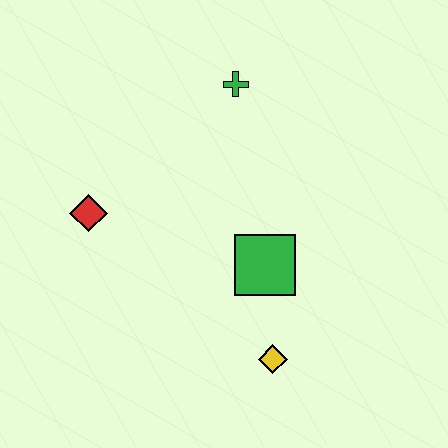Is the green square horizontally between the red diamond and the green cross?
No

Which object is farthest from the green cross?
The yellow diamond is farthest from the green cross.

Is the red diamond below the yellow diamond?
No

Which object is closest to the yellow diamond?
The green square is closest to the yellow diamond.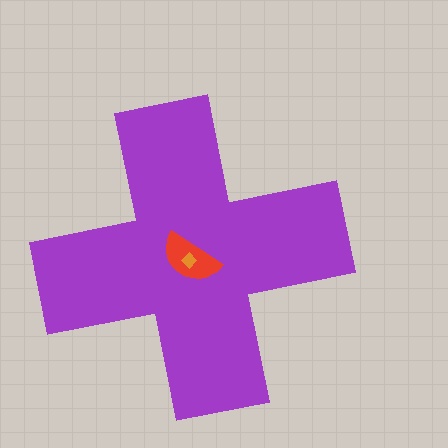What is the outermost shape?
The purple cross.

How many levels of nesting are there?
3.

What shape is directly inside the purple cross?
The red semicircle.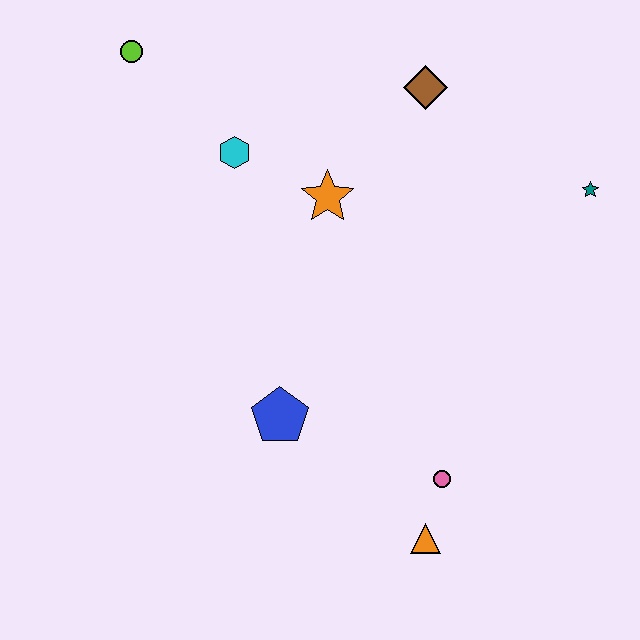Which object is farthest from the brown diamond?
The orange triangle is farthest from the brown diamond.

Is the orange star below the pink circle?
No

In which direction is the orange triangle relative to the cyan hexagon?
The orange triangle is below the cyan hexagon.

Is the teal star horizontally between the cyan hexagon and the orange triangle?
No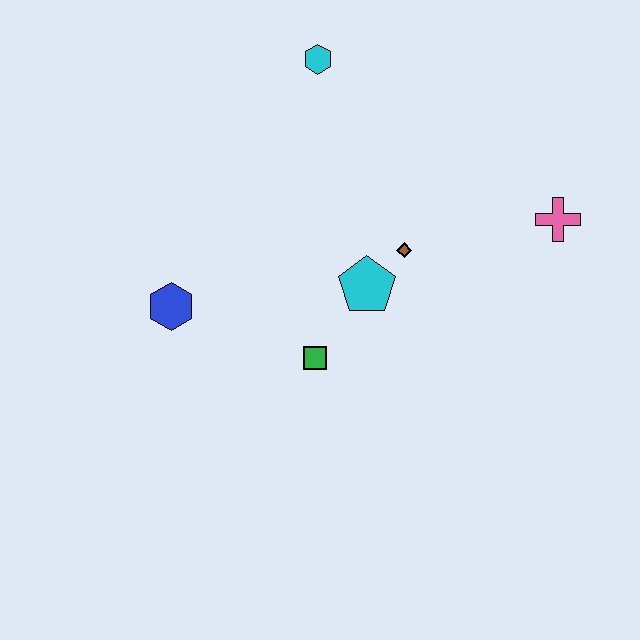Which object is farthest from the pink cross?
The blue hexagon is farthest from the pink cross.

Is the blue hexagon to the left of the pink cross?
Yes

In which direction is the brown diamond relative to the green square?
The brown diamond is above the green square.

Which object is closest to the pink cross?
The brown diamond is closest to the pink cross.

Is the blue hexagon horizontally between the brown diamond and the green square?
No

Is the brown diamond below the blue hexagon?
No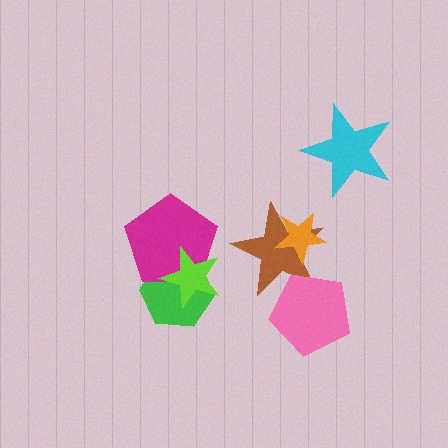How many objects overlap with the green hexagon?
2 objects overlap with the green hexagon.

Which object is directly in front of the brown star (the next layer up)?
The orange star is directly in front of the brown star.